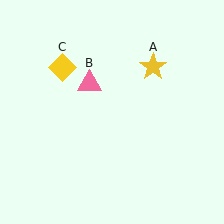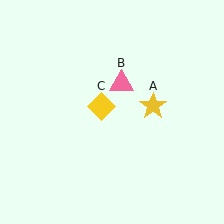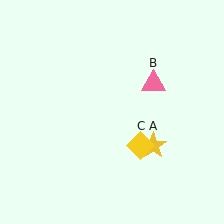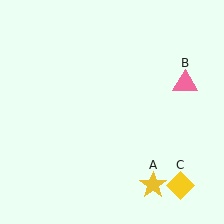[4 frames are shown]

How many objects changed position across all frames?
3 objects changed position: yellow star (object A), pink triangle (object B), yellow diamond (object C).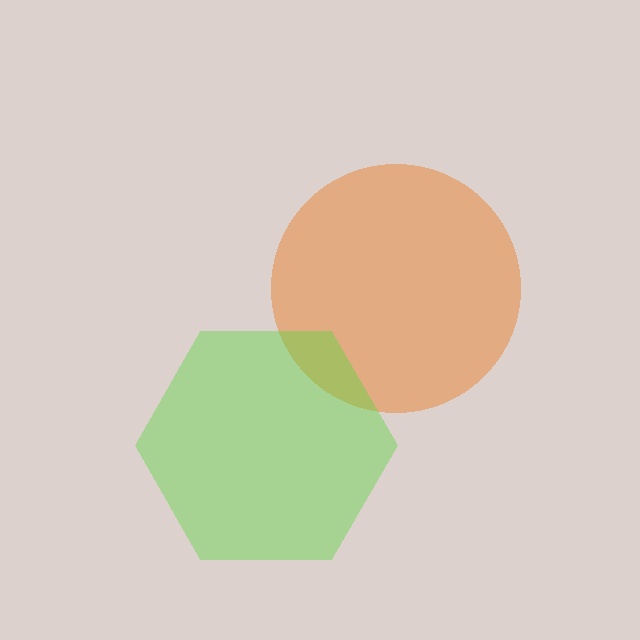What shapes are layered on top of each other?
The layered shapes are: an orange circle, a lime hexagon.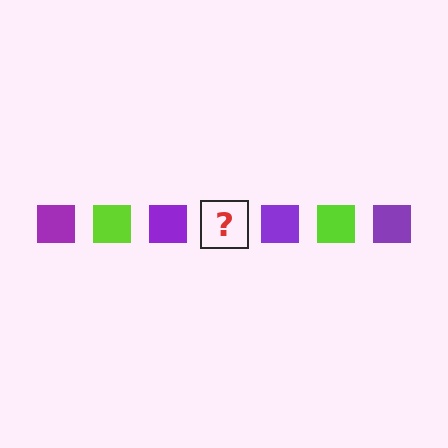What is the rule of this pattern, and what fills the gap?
The rule is that the pattern cycles through purple, lime squares. The gap should be filled with a lime square.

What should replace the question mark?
The question mark should be replaced with a lime square.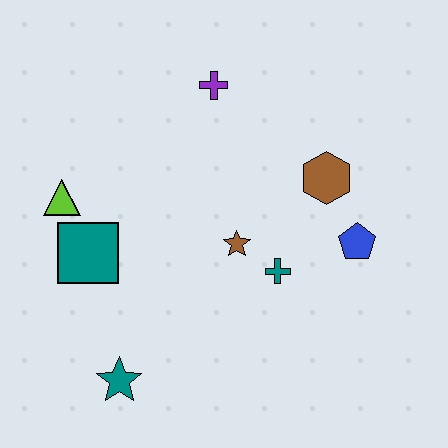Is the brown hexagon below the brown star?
No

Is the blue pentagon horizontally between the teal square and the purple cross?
No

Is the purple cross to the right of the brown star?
No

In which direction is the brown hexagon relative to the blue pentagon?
The brown hexagon is above the blue pentagon.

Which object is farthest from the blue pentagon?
The lime triangle is farthest from the blue pentagon.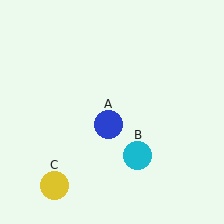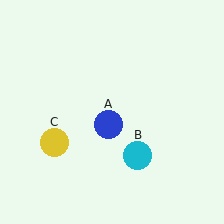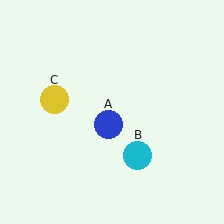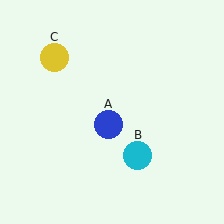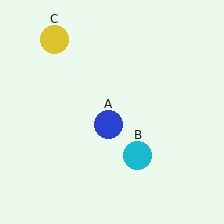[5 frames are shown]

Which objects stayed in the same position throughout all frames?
Blue circle (object A) and cyan circle (object B) remained stationary.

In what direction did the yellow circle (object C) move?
The yellow circle (object C) moved up.